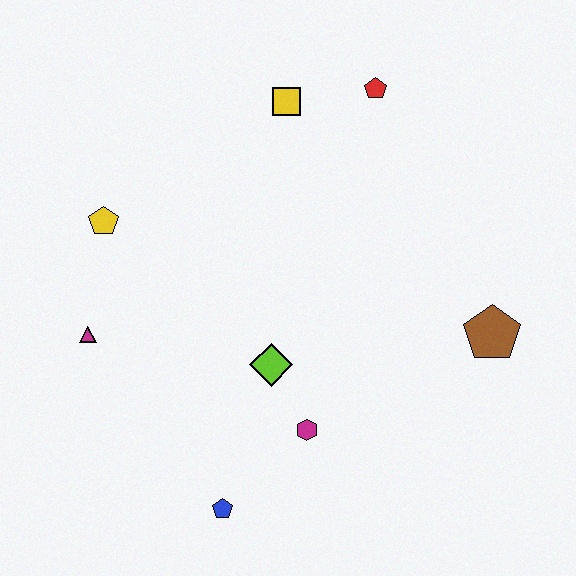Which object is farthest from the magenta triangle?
The brown pentagon is farthest from the magenta triangle.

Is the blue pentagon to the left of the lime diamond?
Yes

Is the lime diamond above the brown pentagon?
No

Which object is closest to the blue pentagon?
The magenta hexagon is closest to the blue pentagon.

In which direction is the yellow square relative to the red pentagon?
The yellow square is to the left of the red pentagon.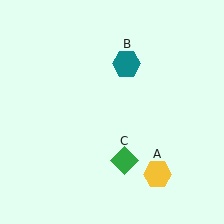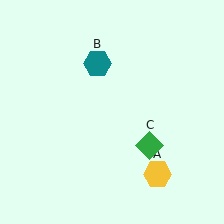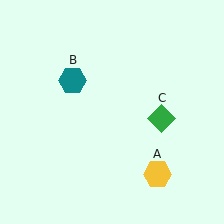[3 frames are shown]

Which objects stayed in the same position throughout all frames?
Yellow hexagon (object A) remained stationary.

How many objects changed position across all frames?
2 objects changed position: teal hexagon (object B), green diamond (object C).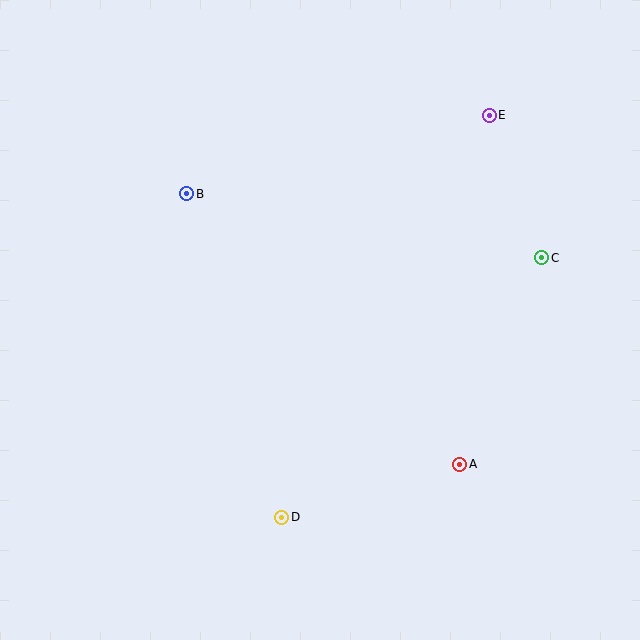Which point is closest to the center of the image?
Point B at (187, 194) is closest to the center.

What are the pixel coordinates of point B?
Point B is at (187, 194).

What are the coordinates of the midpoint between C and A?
The midpoint between C and A is at (501, 361).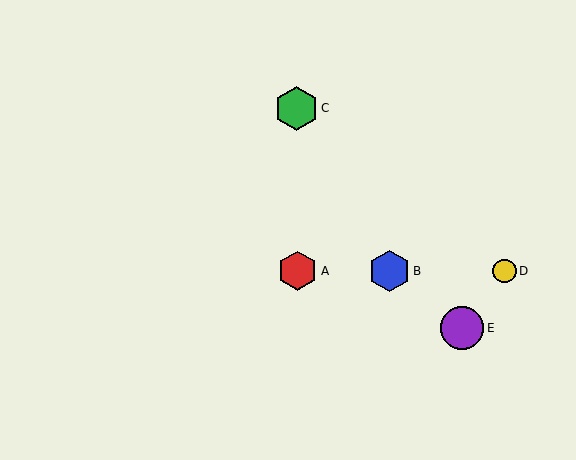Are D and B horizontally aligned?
Yes, both are at y≈271.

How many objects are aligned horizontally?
3 objects (A, B, D) are aligned horizontally.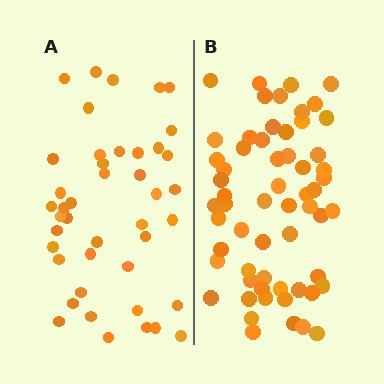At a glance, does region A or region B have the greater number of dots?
Region B (the right region) has more dots.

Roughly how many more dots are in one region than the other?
Region B has approximately 15 more dots than region A.